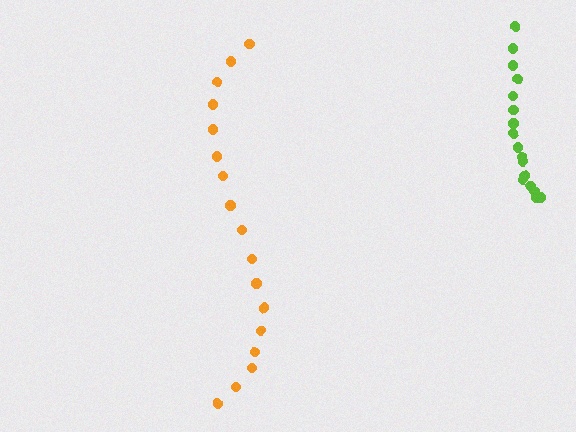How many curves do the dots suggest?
There are 2 distinct paths.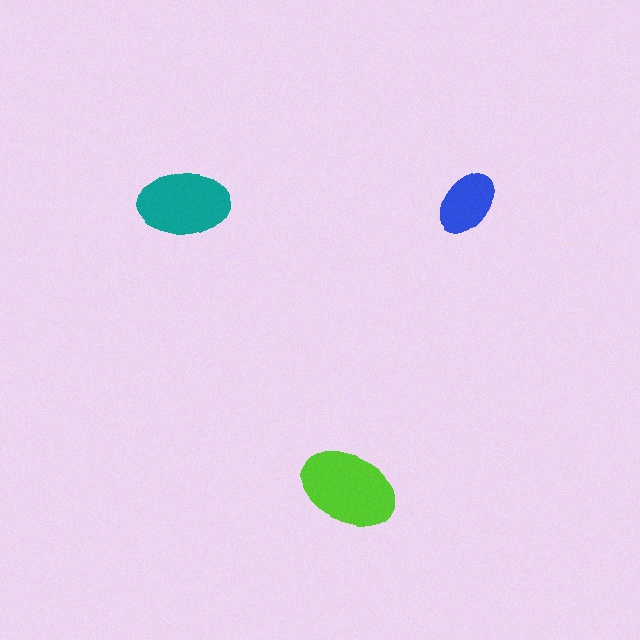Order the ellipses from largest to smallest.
the lime one, the teal one, the blue one.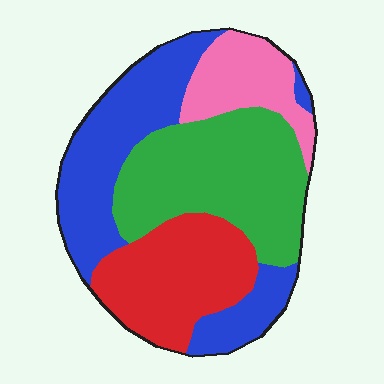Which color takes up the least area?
Pink, at roughly 15%.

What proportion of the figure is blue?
Blue covers about 30% of the figure.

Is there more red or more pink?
Red.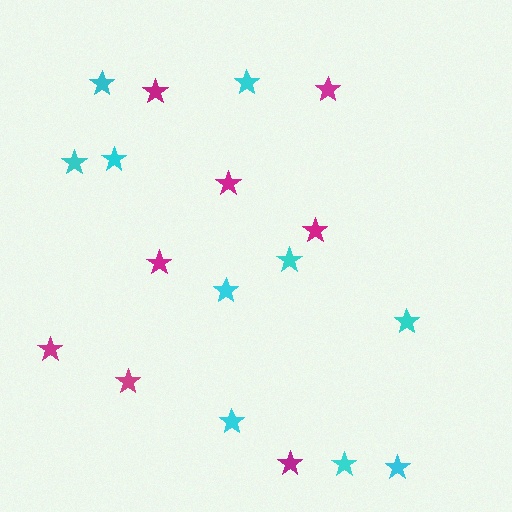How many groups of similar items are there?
There are 2 groups: one group of magenta stars (8) and one group of cyan stars (10).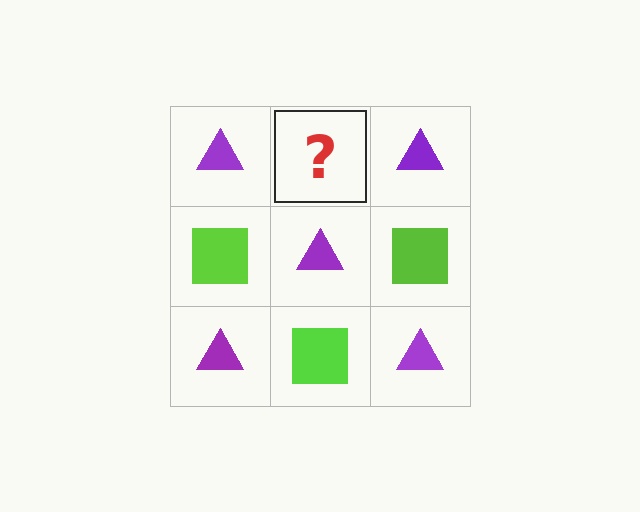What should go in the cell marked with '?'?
The missing cell should contain a lime square.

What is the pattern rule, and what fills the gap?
The rule is that it alternates purple triangle and lime square in a checkerboard pattern. The gap should be filled with a lime square.